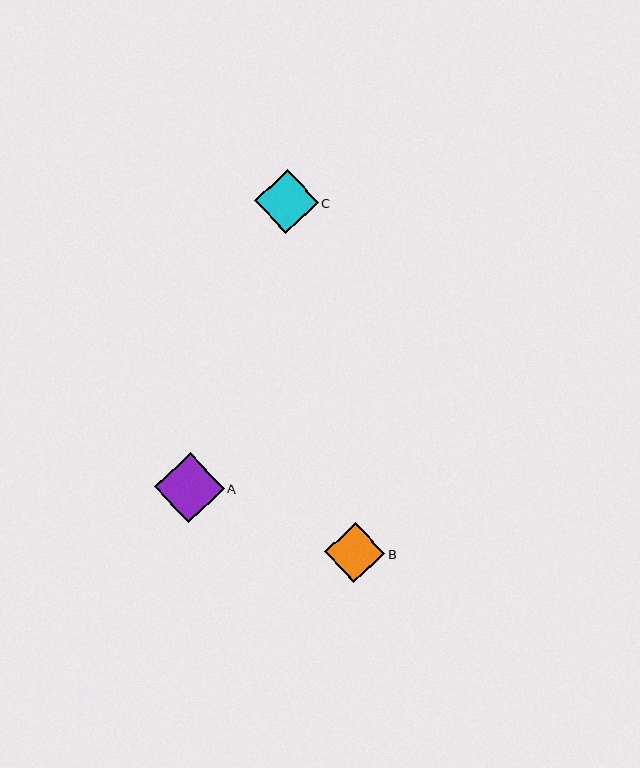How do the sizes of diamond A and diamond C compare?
Diamond A and diamond C are approximately the same size.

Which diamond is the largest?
Diamond A is the largest with a size of approximately 70 pixels.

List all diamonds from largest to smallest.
From largest to smallest: A, C, B.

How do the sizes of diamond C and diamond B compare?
Diamond C and diamond B are approximately the same size.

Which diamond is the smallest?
Diamond B is the smallest with a size of approximately 60 pixels.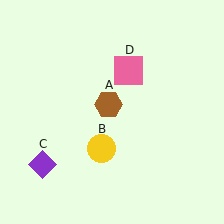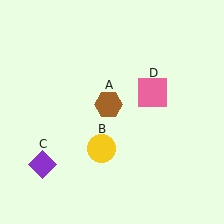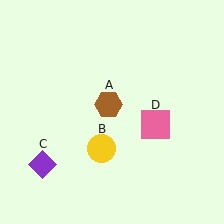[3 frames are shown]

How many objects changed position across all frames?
1 object changed position: pink square (object D).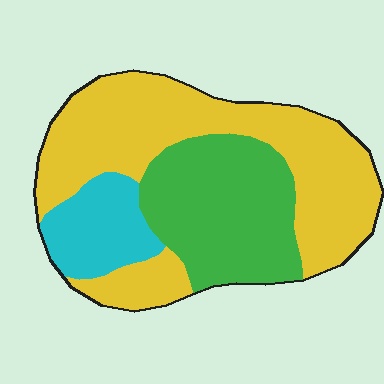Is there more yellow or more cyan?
Yellow.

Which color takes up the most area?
Yellow, at roughly 55%.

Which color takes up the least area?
Cyan, at roughly 15%.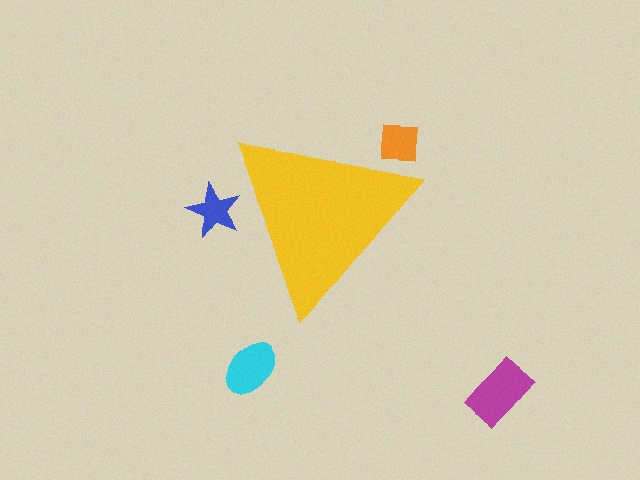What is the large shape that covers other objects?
A yellow triangle.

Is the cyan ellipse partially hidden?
No, the cyan ellipse is fully visible.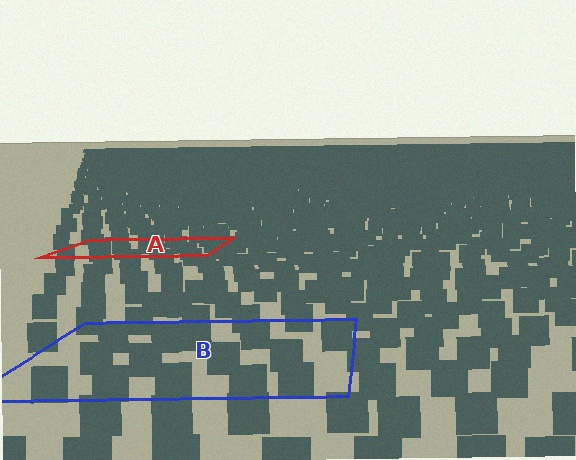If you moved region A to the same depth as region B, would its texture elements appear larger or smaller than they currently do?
They would appear larger. At a closer depth, the same texture elements are projected at a bigger on-screen size.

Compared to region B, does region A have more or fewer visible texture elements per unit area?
Region A has more texture elements per unit area — they are packed more densely because it is farther away.